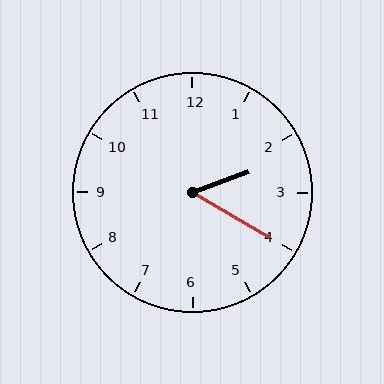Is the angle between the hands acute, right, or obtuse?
It is acute.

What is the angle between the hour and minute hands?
Approximately 50 degrees.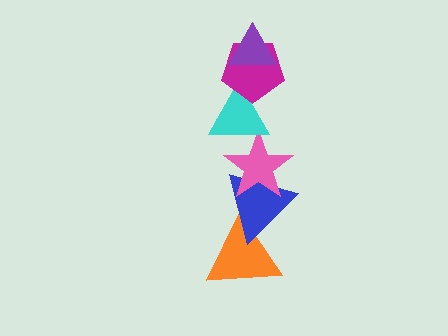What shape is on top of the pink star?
The cyan triangle is on top of the pink star.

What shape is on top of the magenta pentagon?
The purple triangle is on top of the magenta pentagon.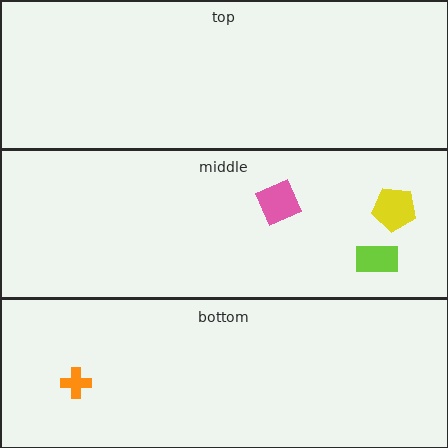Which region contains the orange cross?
The bottom region.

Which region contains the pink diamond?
The middle region.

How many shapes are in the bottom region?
1.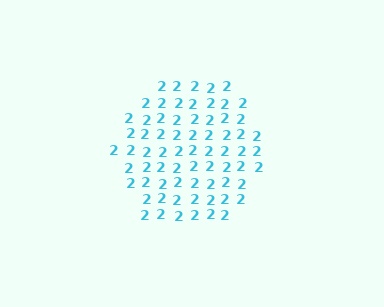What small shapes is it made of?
It is made of small digit 2's.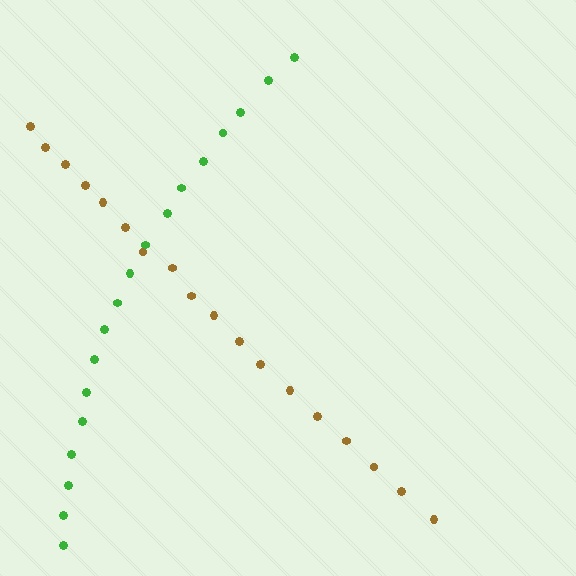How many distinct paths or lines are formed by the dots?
There are 2 distinct paths.